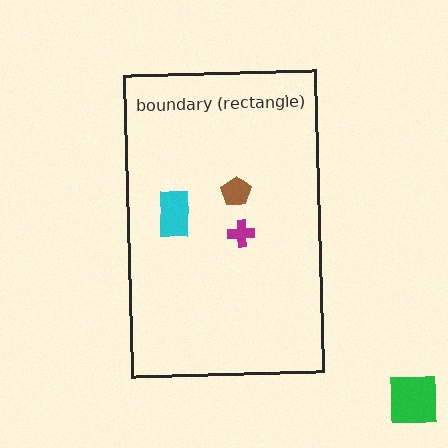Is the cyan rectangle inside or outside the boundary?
Inside.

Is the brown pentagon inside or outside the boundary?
Inside.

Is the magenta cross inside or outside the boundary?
Inside.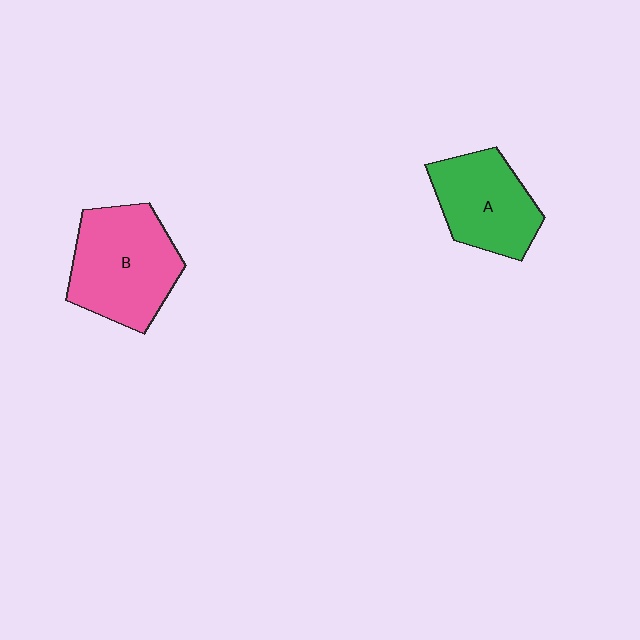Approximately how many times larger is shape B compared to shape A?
Approximately 1.3 times.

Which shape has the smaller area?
Shape A (green).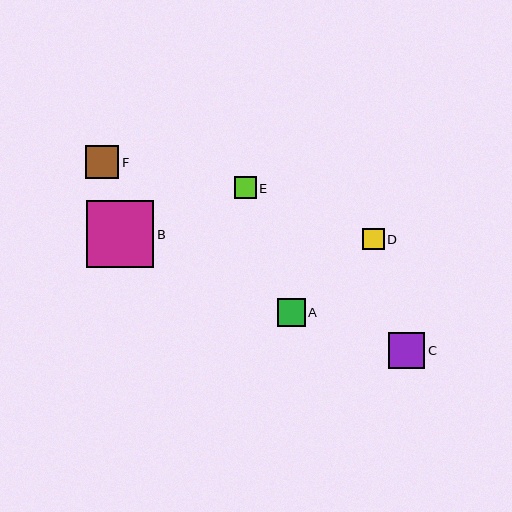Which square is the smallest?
Square D is the smallest with a size of approximately 21 pixels.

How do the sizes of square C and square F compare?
Square C and square F are approximately the same size.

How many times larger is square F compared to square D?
Square F is approximately 1.5 times the size of square D.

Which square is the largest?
Square B is the largest with a size of approximately 67 pixels.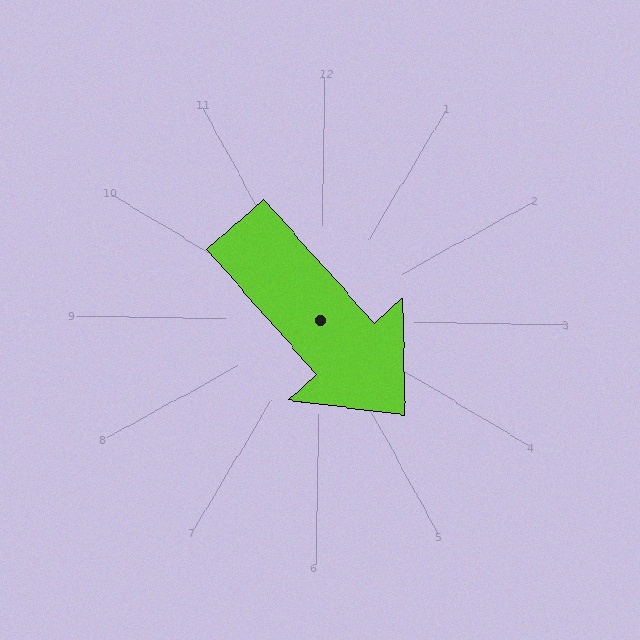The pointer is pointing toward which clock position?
Roughly 5 o'clock.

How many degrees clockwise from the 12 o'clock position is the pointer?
Approximately 137 degrees.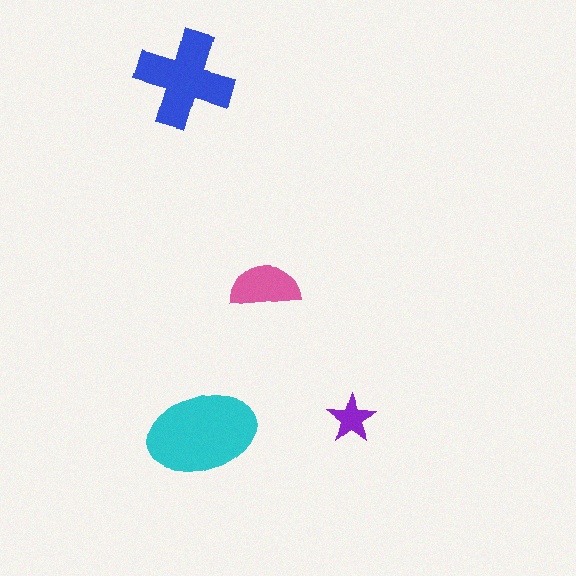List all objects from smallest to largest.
The purple star, the pink semicircle, the blue cross, the cyan ellipse.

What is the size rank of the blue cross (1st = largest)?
2nd.